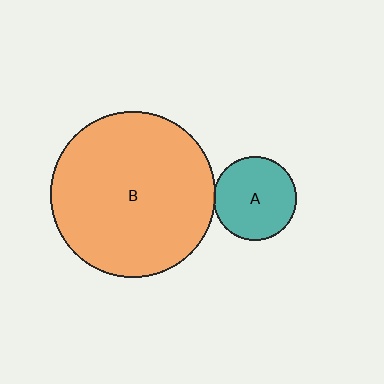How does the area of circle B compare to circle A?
Approximately 3.9 times.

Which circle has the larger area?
Circle B (orange).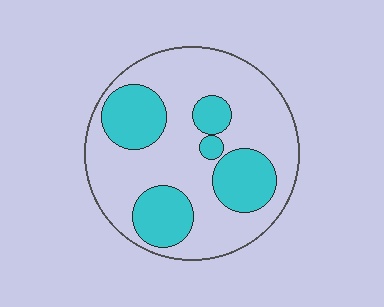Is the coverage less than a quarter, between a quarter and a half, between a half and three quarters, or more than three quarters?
Between a quarter and a half.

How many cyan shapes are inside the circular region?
5.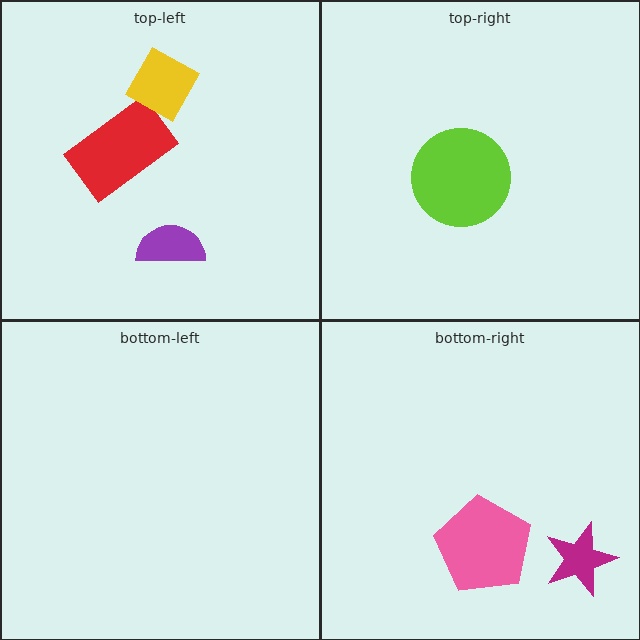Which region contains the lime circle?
The top-right region.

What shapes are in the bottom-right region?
The magenta star, the pink pentagon.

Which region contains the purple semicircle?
The top-left region.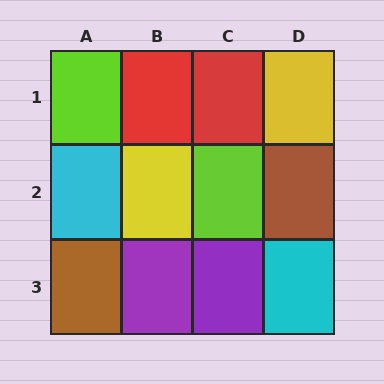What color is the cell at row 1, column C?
Red.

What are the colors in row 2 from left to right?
Cyan, yellow, lime, brown.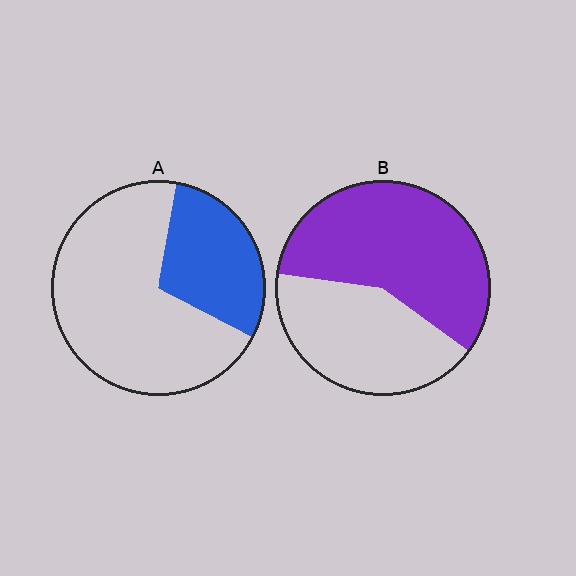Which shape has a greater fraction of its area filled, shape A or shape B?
Shape B.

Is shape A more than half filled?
No.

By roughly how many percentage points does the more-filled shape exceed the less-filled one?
By roughly 30 percentage points (B over A).